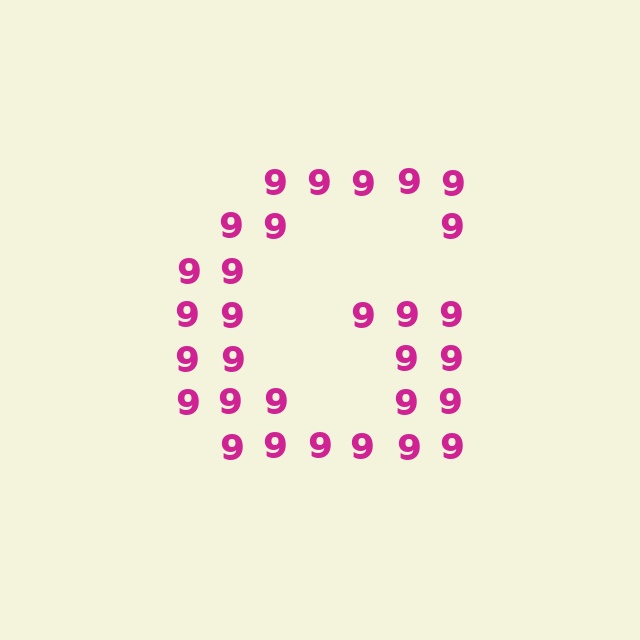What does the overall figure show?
The overall figure shows the letter G.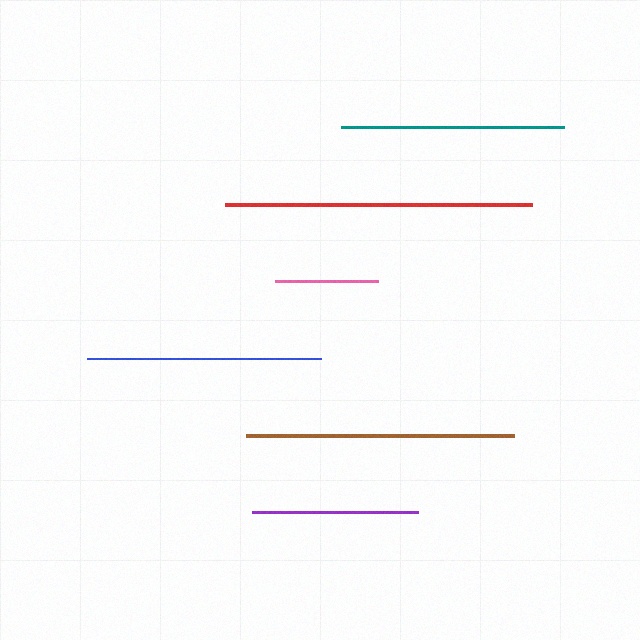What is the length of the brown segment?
The brown segment is approximately 269 pixels long.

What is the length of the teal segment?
The teal segment is approximately 223 pixels long.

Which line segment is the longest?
The red line is the longest at approximately 307 pixels.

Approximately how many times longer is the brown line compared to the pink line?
The brown line is approximately 2.6 times the length of the pink line.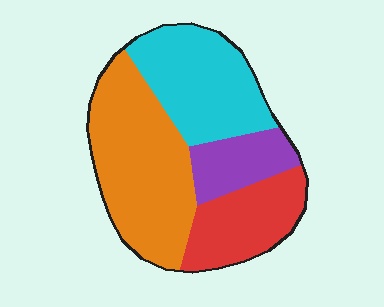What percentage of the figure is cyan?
Cyan takes up about one quarter (1/4) of the figure.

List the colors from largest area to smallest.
From largest to smallest: orange, cyan, red, purple.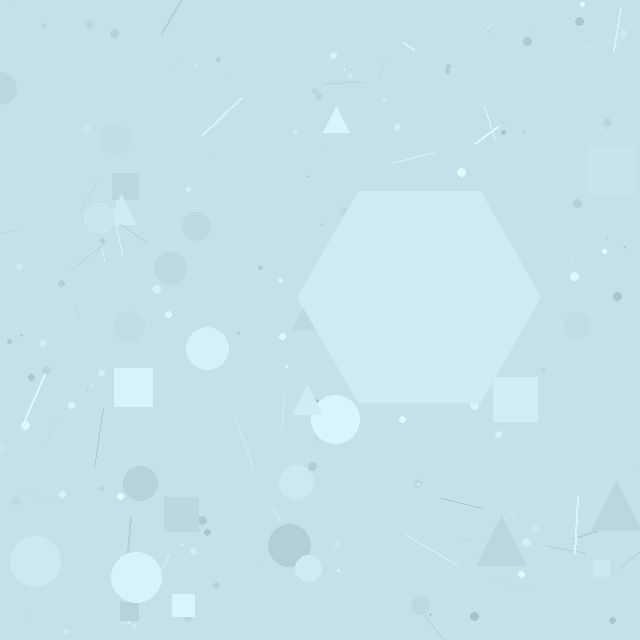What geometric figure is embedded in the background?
A hexagon is embedded in the background.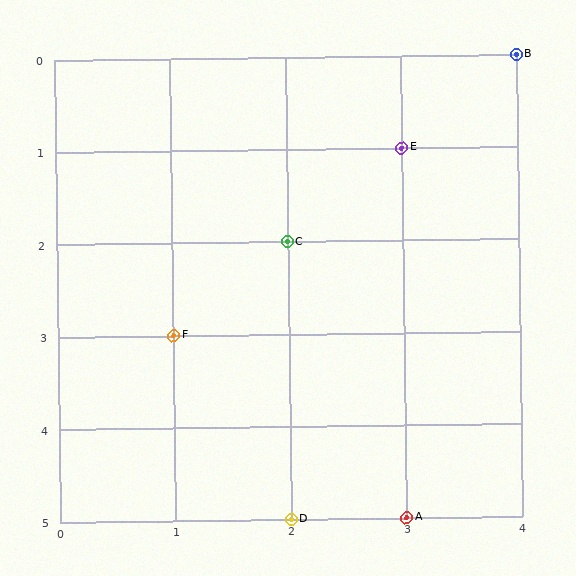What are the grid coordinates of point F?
Point F is at grid coordinates (1, 3).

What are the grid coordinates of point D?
Point D is at grid coordinates (2, 5).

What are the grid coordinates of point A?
Point A is at grid coordinates (3, 5).